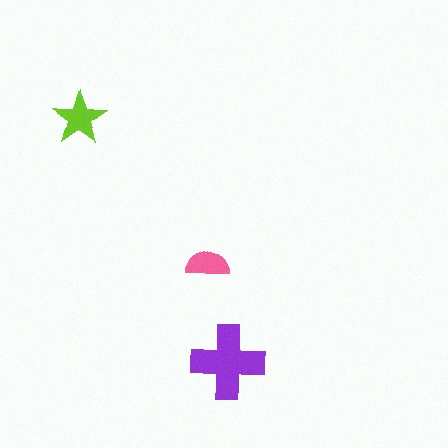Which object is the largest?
The purple cross.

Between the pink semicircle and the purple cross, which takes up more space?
The purple cross.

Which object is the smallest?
The pink semicircle.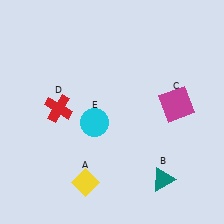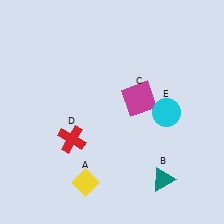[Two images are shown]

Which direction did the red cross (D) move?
The red cross (D) moved down.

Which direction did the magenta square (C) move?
The magenta square (C) moved left.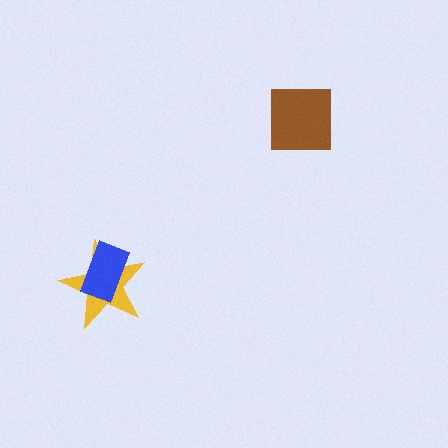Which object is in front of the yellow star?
The blue rectangle is in front of the yellow star.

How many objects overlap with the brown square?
0 objects overlap with the brown square.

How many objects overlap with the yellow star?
1 object overlaps with the yellow star.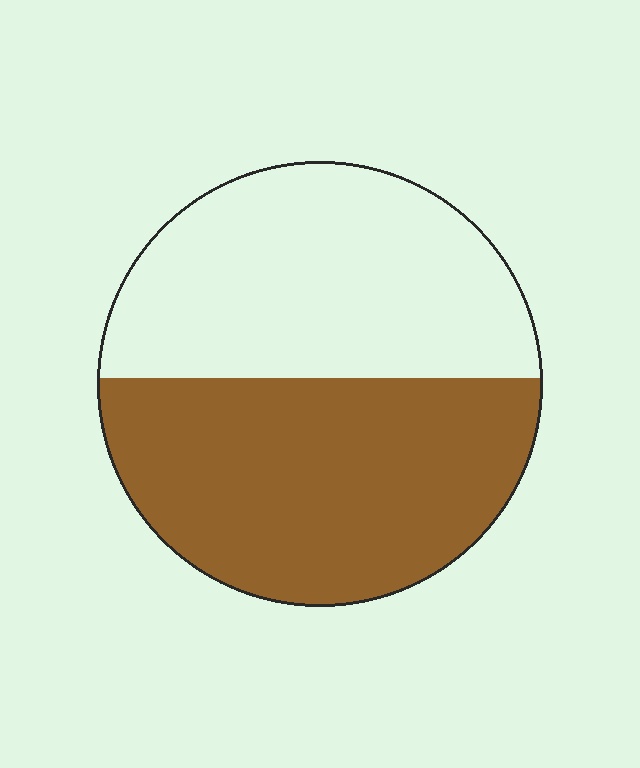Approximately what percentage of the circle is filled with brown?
Approximately 50%.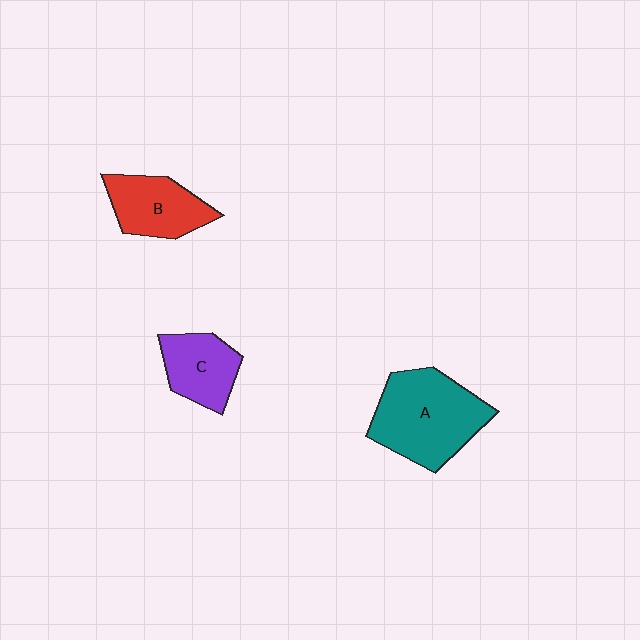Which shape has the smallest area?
Shape C (purple).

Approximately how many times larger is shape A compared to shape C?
Approximately 1.8 times.